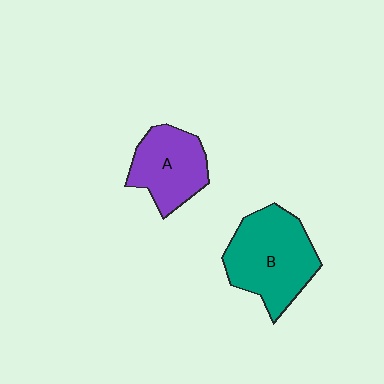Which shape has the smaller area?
Shape A (purple).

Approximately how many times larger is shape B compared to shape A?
Approximately 1.4 times.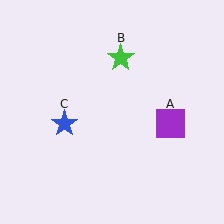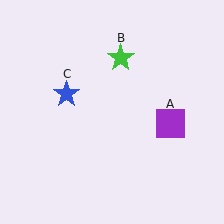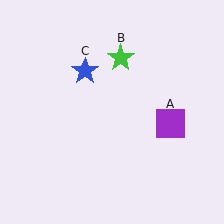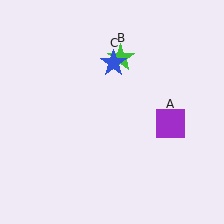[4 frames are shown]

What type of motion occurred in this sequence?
The blue star (object C) rotated clockwise around the center of the scene.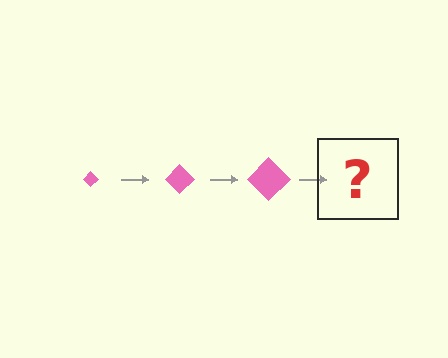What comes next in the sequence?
The next element should be a pink diamond, larger than the previous one.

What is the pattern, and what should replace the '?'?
The pattern is that the diamond gets progressively larger each step. The '?' should be a pink diamond, larger than the previous one.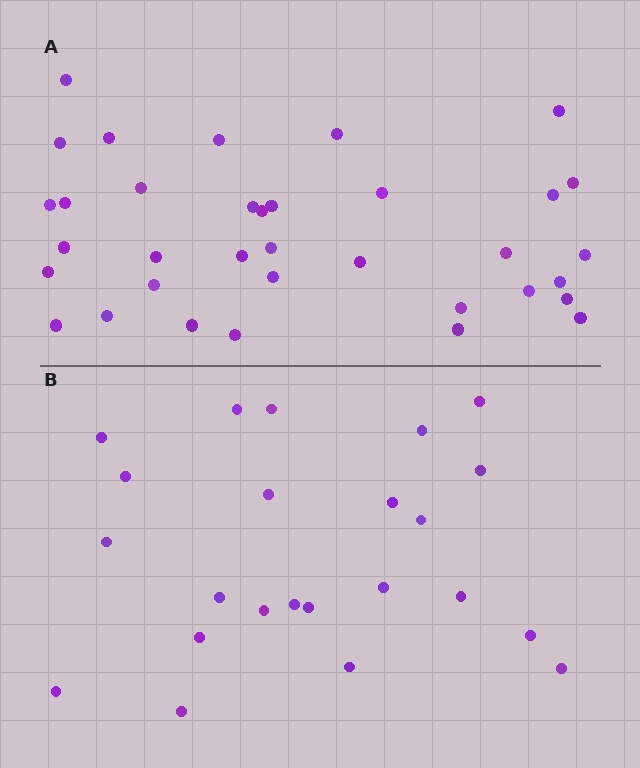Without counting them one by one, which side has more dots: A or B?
Region A (the top region) has more dots.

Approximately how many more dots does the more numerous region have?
Region A has roughly 12 or so more dots than region B.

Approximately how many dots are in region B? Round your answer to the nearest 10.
About 20 dots. (The exact count is 23, which rounds to 20.)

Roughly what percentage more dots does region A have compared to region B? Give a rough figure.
About 50% more.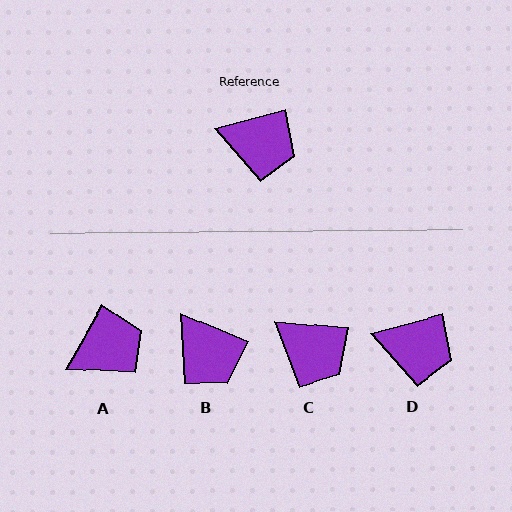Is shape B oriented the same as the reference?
No, it is off by about 38 degrees.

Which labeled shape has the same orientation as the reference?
D.